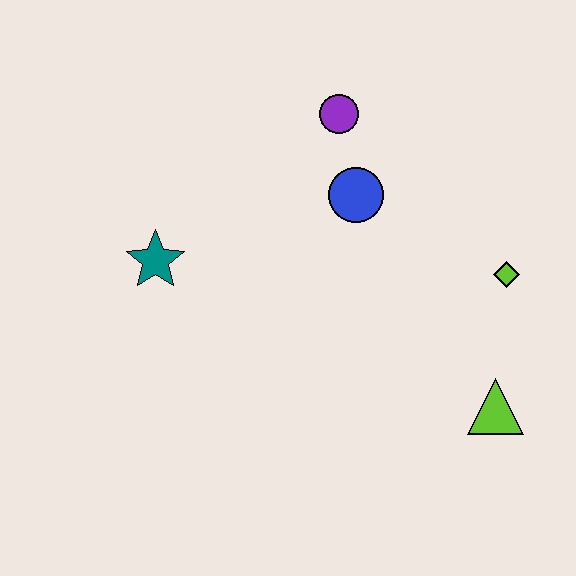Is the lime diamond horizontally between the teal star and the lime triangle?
No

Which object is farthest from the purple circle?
The lime triangle is farthest from the purple circle.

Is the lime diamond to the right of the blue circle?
Yes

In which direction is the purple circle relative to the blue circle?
The purple circle is above the blue circle.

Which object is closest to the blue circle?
The purple circle is closest to the blue circle.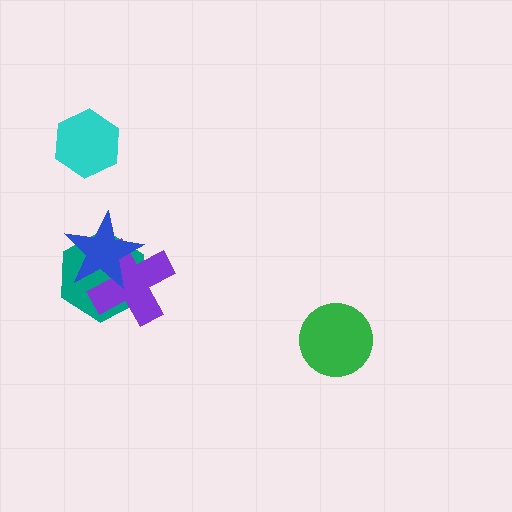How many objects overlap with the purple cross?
2 objects overlap with the purple cross.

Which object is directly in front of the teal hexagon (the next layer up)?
The purple cross is directly in front of the teal hexagon.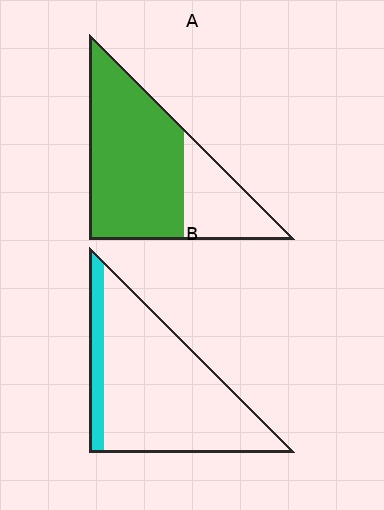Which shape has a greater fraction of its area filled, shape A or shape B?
Shape A.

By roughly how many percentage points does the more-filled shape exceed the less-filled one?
By roughly 55 percentage points (A over B).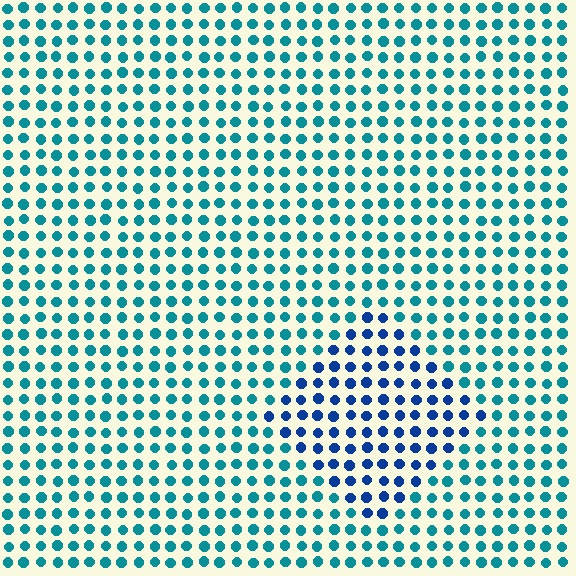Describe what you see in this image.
The image is filled with small teal elements in a uniform arrangement. A diamond-shaped region is visible where the elements are tinted to a slightly different hue, forming a subtle color boundary.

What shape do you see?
I see a diamond.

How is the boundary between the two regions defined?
The boundary is defined purely by a slight shift in hue (about 36 degrees). Spacing, size, and orientation are identical on both sides.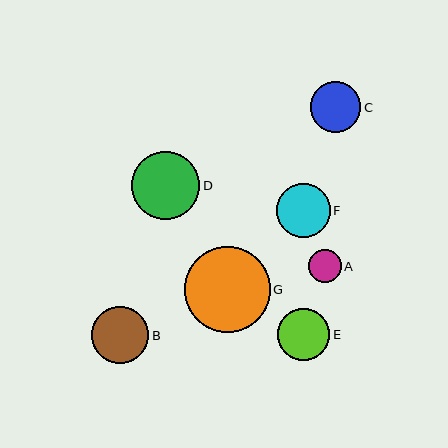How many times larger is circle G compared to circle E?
Circle G is approximately 1.7 times the size of circle E.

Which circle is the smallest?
Circle A is the smallest with a size of approximately 32 pixels.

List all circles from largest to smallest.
From largest to smallest: G, D, B, F, E, C, A.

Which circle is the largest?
Circle G is the largest with a size of approximately 86 pixels.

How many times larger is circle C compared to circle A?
Circle C is approximately 1.6 times the size of circle A.